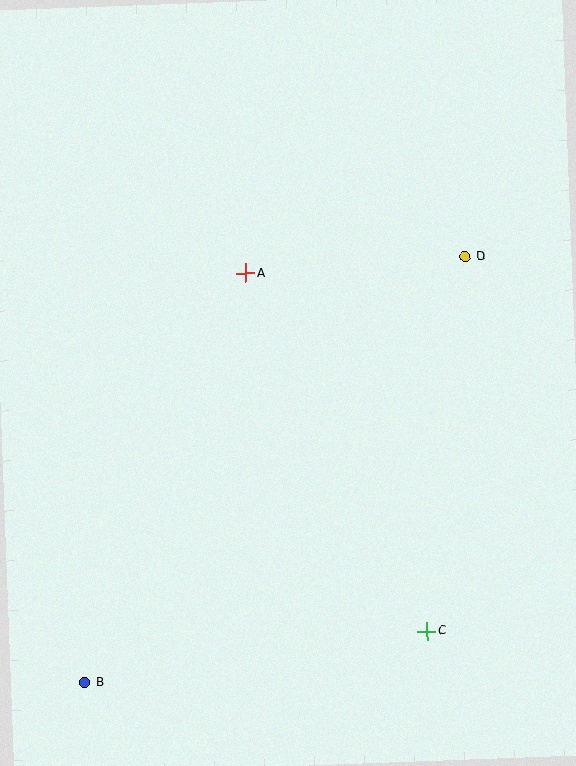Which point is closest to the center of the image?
Point A at (246, 273) is closest to the center.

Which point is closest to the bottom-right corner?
Point C is closest to the bottom-right corner.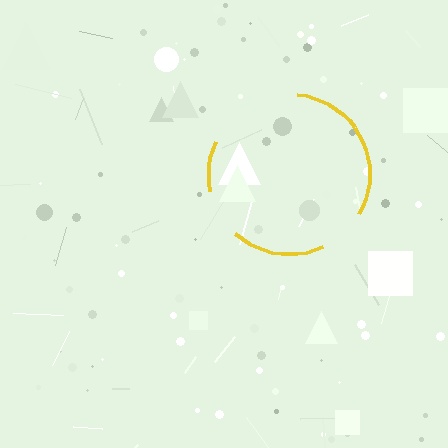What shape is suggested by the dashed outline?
The dashed outline suggests a circle.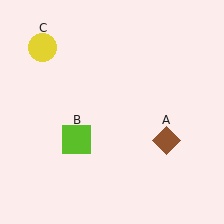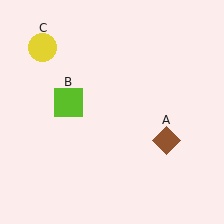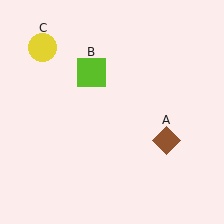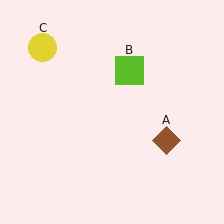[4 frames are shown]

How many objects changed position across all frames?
1 object changed position: lime square (object B).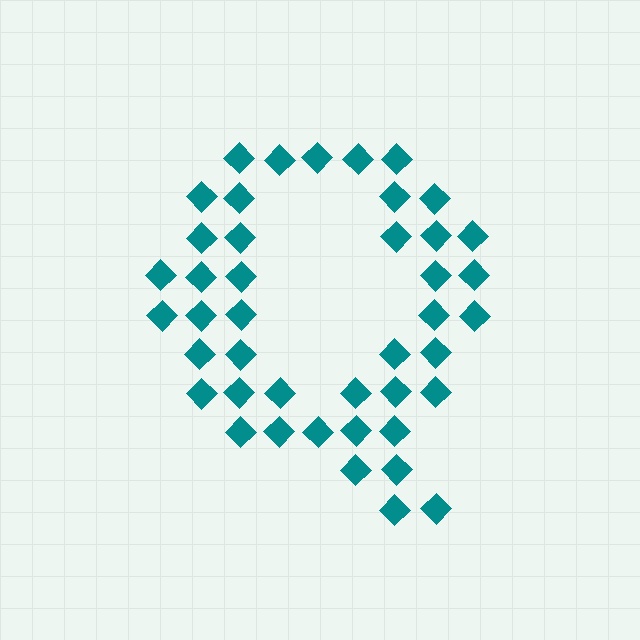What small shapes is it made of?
It is made of small diamonds.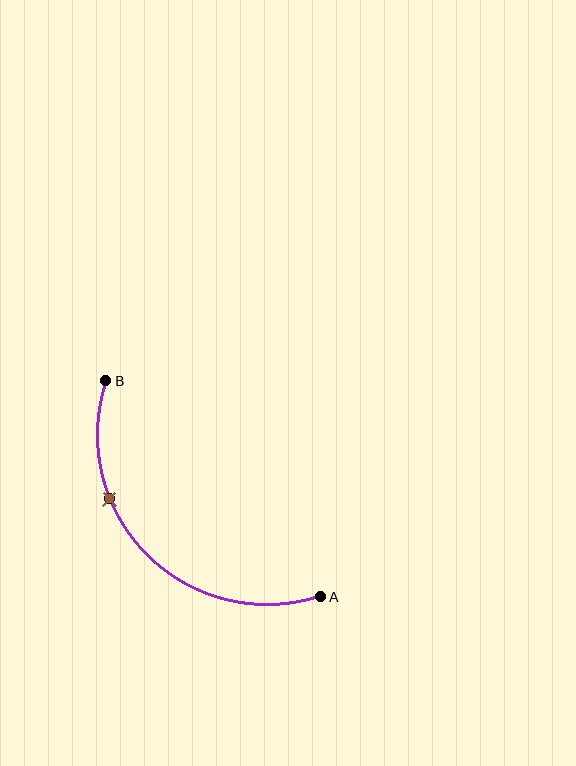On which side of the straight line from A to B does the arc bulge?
The arc bulges below and to the left of the straight line connecting A and B.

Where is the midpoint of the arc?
The arc midpoint is the point on the curve farthest from the straight line joining A and B. It sits below and to the left of that line.